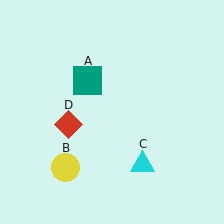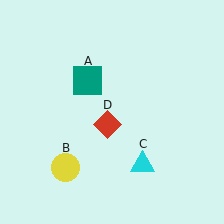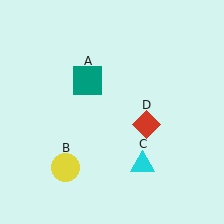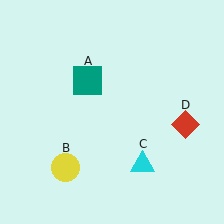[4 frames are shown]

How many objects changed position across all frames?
1 object changed position: red diamond (object D).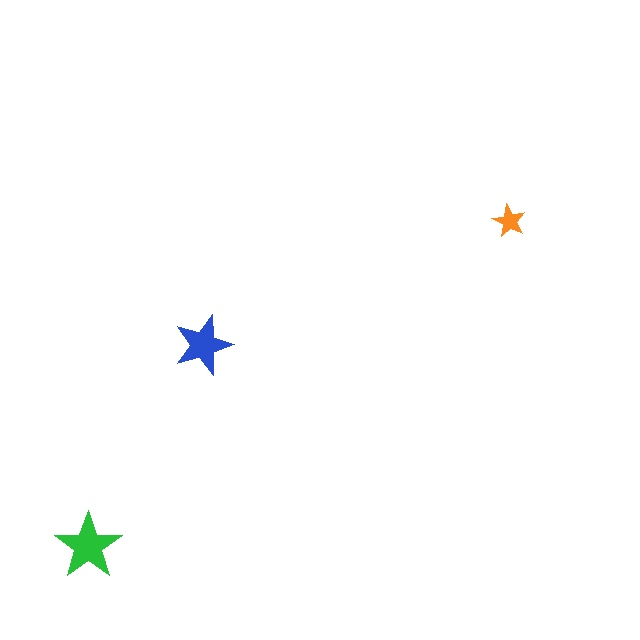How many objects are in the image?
There are 3 objects in the image.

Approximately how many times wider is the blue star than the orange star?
About 2 times wider.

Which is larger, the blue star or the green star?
The green one.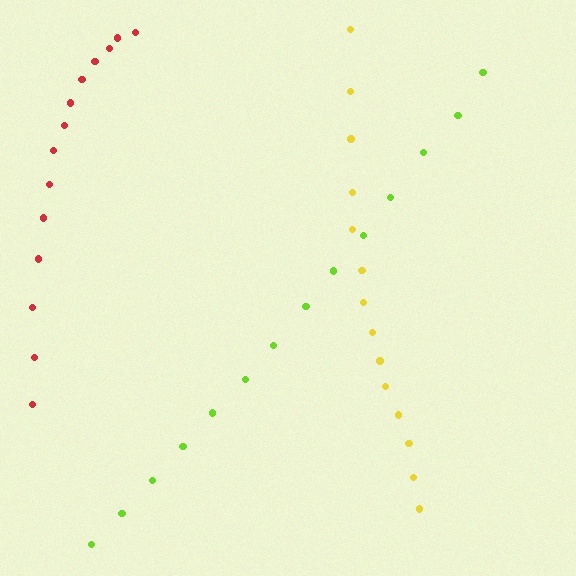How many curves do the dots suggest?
There are 3 distinct paths.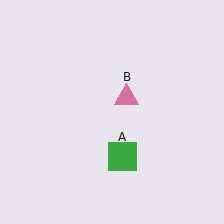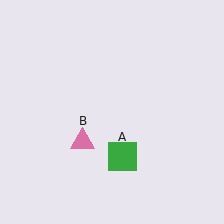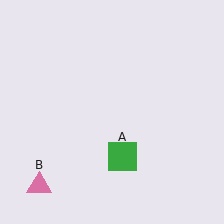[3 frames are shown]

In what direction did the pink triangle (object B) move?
The pink triangle (object B) moved down and to the left.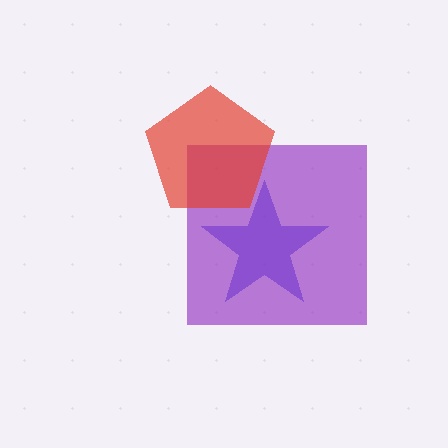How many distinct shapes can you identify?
There are 3 distinct shapes: a blue star, a purple square, a red pentagon.